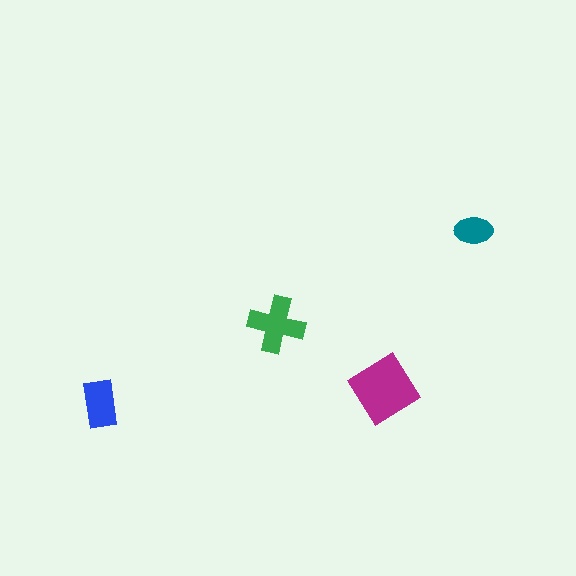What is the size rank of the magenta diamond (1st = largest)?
1st.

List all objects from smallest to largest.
The teal ellipse, the blue rectangle, the green cross, the magenta diamond.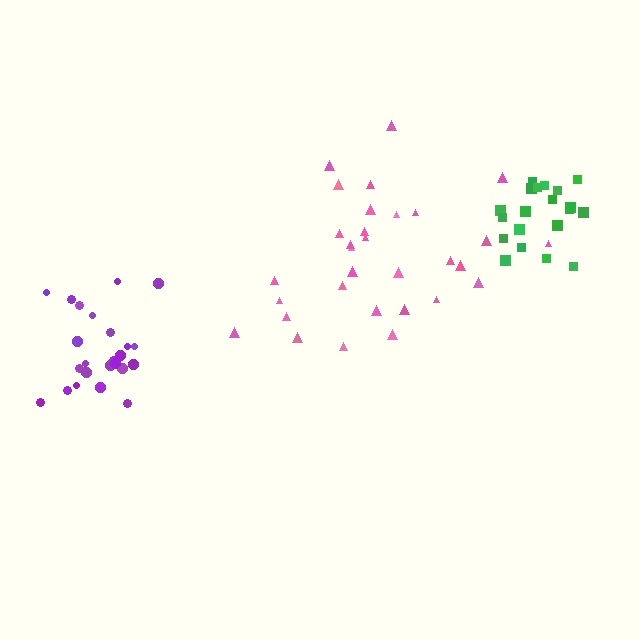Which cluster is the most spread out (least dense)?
Pink.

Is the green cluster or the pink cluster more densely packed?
Green.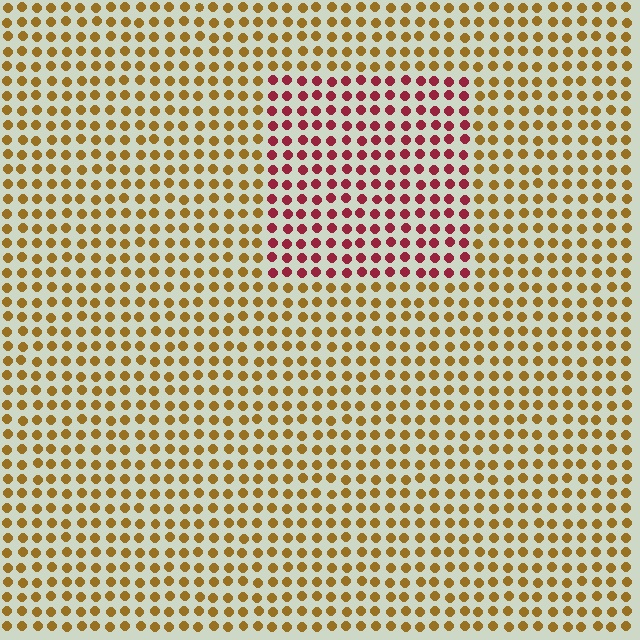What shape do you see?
I see a rectangle.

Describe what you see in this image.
The image is filled with small brown elements in a uniform arrangement. A rectangle-shaped region is visible where the elements are tinted to a slightly different hue, forming a subtle color boundary.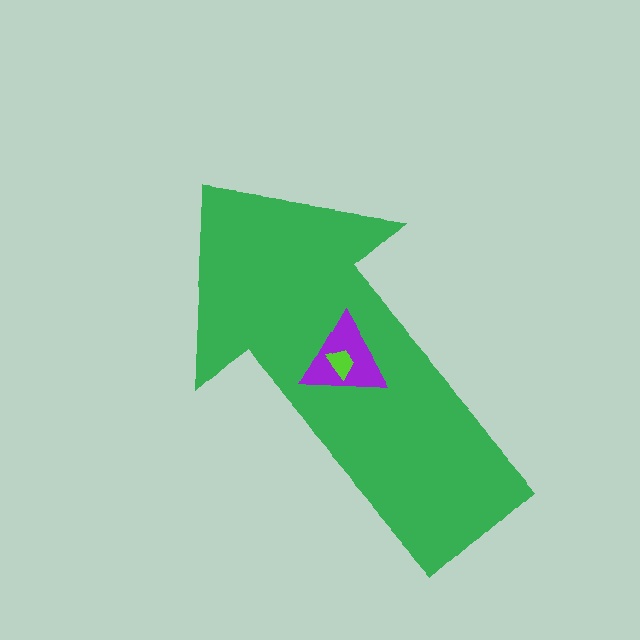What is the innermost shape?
The lime trapezoid.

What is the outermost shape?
The green arrow.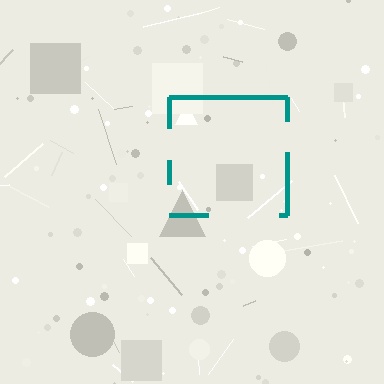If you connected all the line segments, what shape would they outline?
They would outline a square.